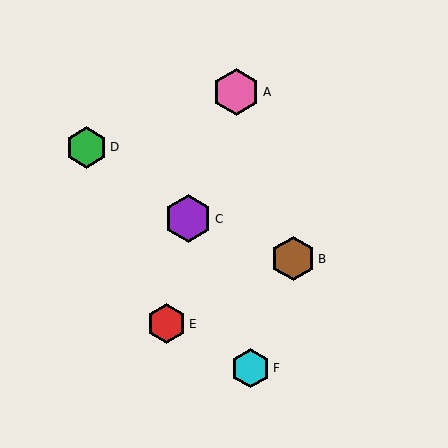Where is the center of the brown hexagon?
The center of the brown hexagon is at (293, 259).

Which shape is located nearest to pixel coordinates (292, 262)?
The brown hexagon (labeled B) at (293, 259) is nearest to that location.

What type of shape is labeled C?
Shape C is a purple hexagon.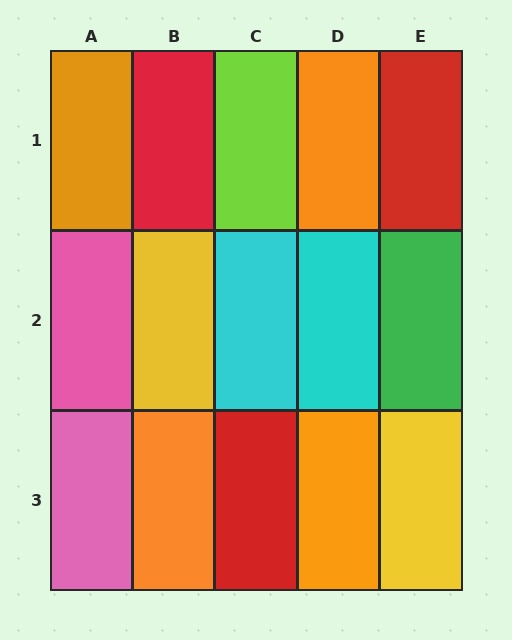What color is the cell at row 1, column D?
Orange.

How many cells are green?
1 cell is green.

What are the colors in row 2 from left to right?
Pink, yellow, cyan, cyan, green.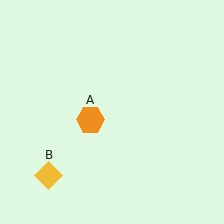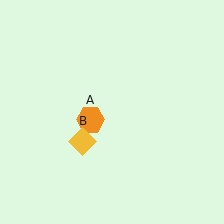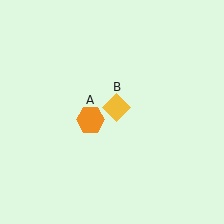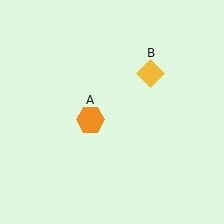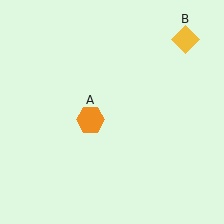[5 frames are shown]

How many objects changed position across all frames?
1 object changed position: yellow diamond (object B).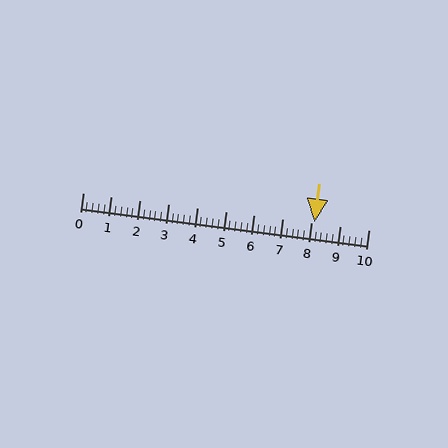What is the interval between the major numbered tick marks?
The major tick marks are spaced 1 units apart.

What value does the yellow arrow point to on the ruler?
The yellow arrow points to approximately 8.1.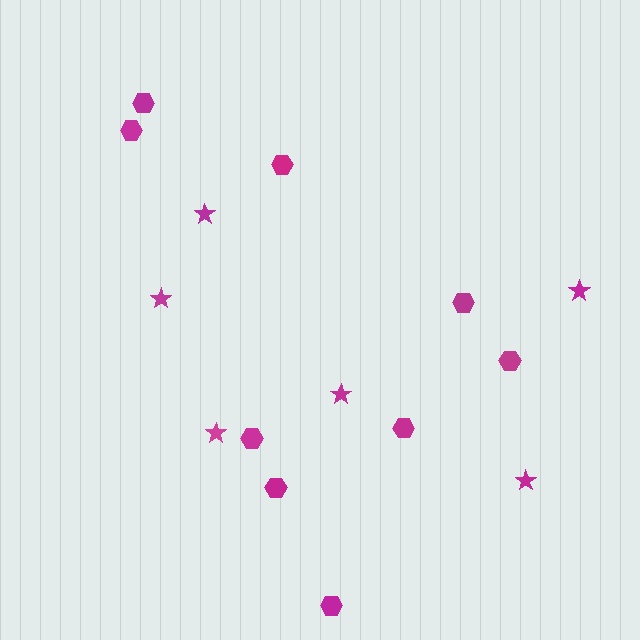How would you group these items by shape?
There are 2 groups: one group of hexagons (9) and one group of stars (6).